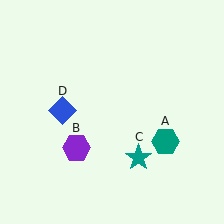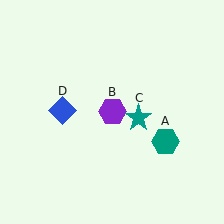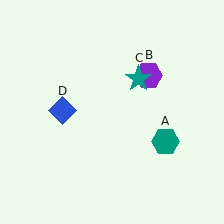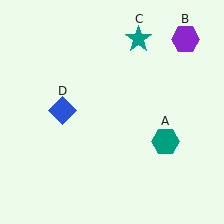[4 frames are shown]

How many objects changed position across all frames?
2 objects changed position: purple hexagon (object B), teal star (object C).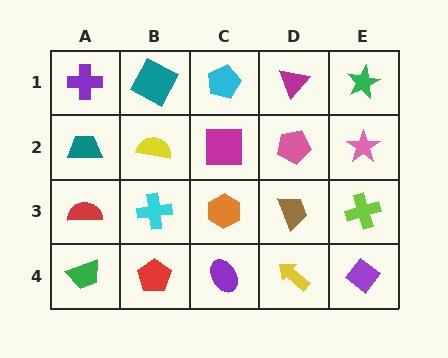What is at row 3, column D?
A brown trapezoid.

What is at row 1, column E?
A green star.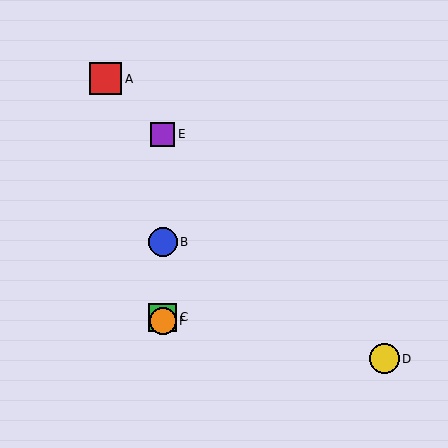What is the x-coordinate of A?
Object A is at x≈106.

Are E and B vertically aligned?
Yes, both are at x≈163.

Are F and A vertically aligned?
No, F is at x≈163 and A is at x≈106.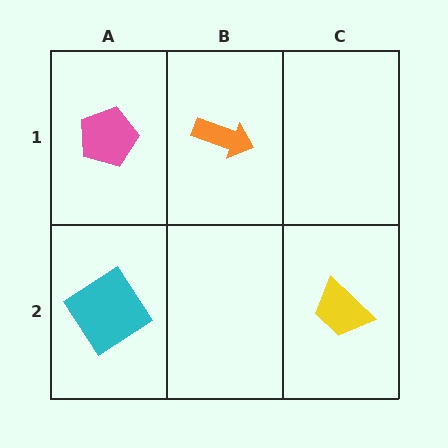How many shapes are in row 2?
2 shapes.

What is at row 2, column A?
A cyan diamond.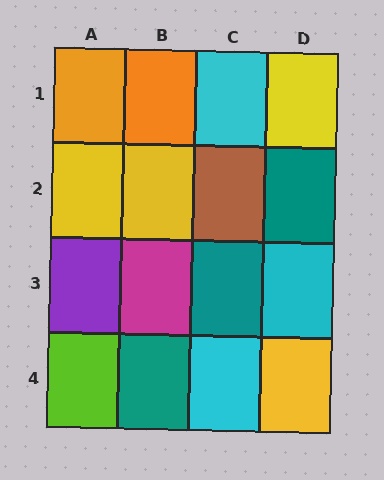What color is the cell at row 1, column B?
Orange.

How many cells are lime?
1 cell is lime.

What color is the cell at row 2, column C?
Brown.